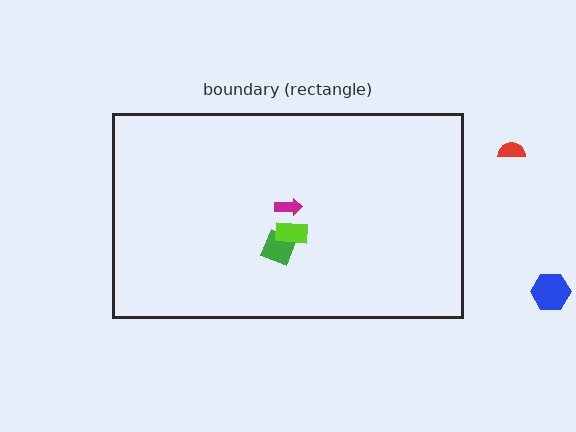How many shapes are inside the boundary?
3 inside, 2 outside.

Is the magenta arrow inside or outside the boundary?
Inside.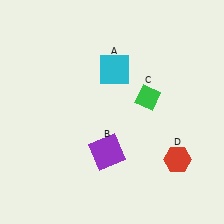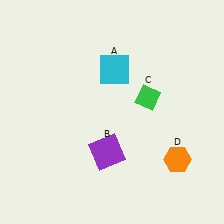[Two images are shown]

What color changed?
The hexagon (D) changed from red in Image 1 to orange in Image 2.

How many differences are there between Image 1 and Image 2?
There is 1 difference between the two images.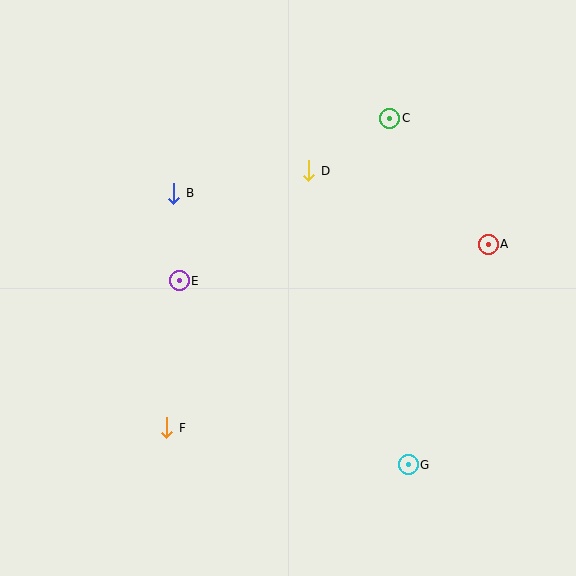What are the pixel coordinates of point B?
Point B is at (174, 193).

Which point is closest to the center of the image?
Point E at (179, 281) is closest to the center.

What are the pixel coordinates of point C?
Point C is at (390, 118).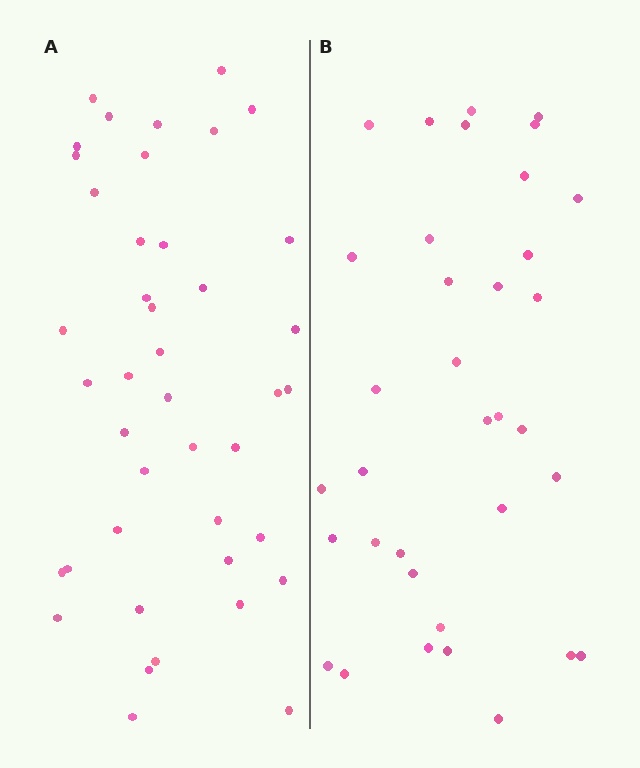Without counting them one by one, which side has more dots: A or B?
Region A (the left region) has more dots.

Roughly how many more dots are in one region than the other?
Region A has roughly 8 or so more dots than region B.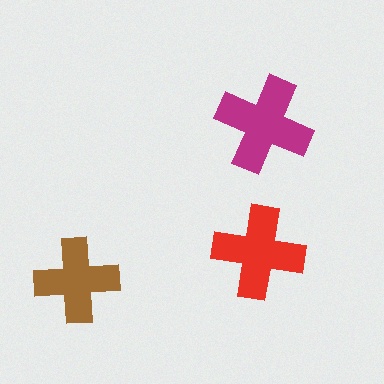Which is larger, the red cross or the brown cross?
The red one.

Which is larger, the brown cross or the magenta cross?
The magenta one.